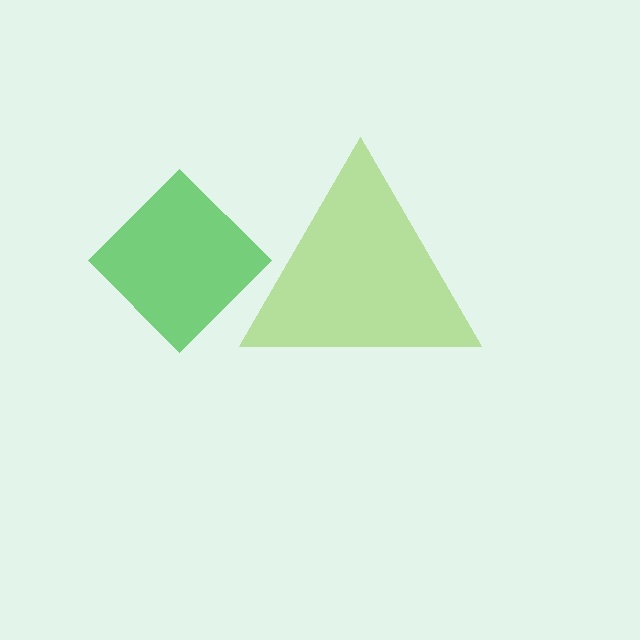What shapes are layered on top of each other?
The layered shapes are: a green diamond, a lime triangle.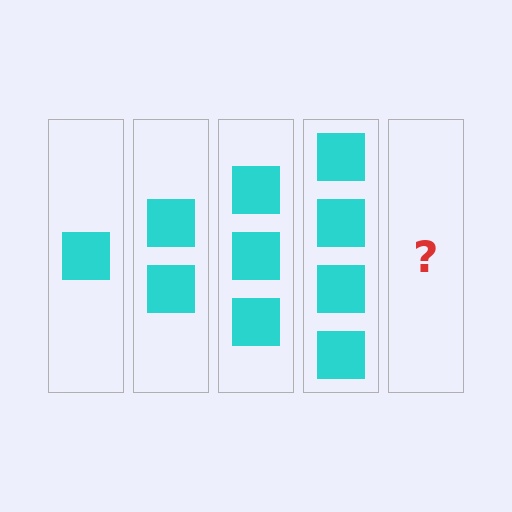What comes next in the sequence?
The next element should be 5 squares.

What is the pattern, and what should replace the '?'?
The pattern is that each step adds one more square. The '?' should be 5 squares.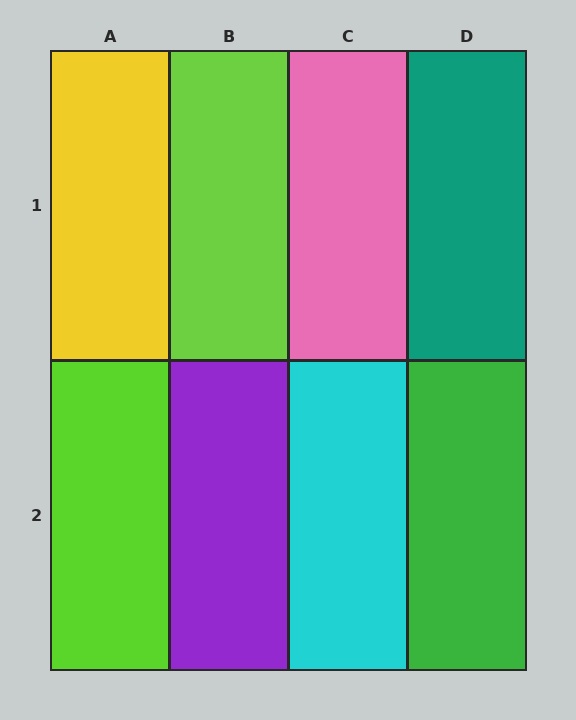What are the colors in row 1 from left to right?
Yellow, lime, pink, teal.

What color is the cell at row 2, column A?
Lime.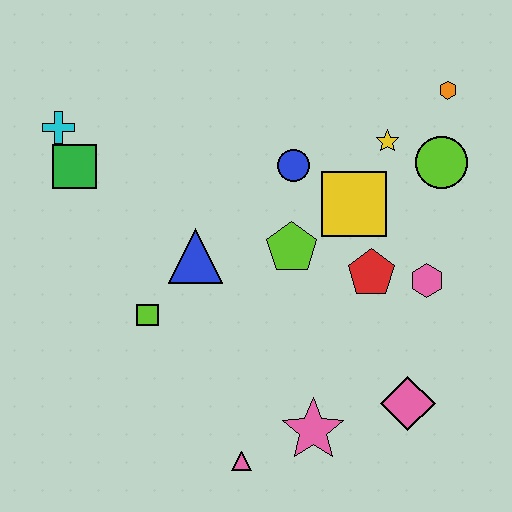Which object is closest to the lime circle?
The yellow star is closest to the lime circle.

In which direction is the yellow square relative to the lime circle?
The yellow square is to the left of the lime circle.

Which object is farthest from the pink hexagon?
The cyan cross is farthest from the pink hexagon.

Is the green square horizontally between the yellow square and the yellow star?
No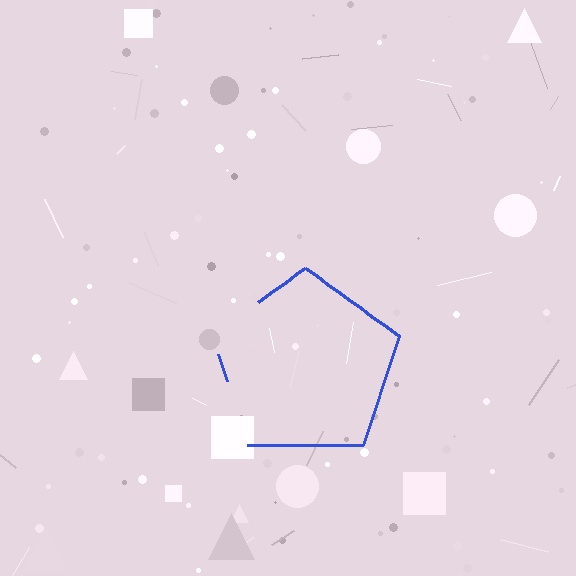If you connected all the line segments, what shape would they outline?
They would outline a pentagon.